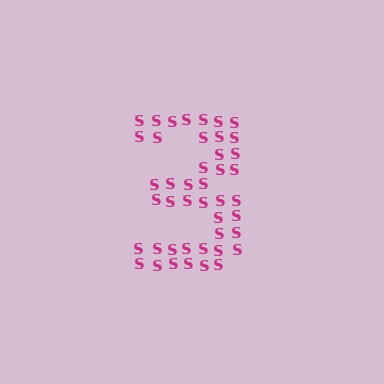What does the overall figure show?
The overall figure shows the digit 3.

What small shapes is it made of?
It is made of small letter S's.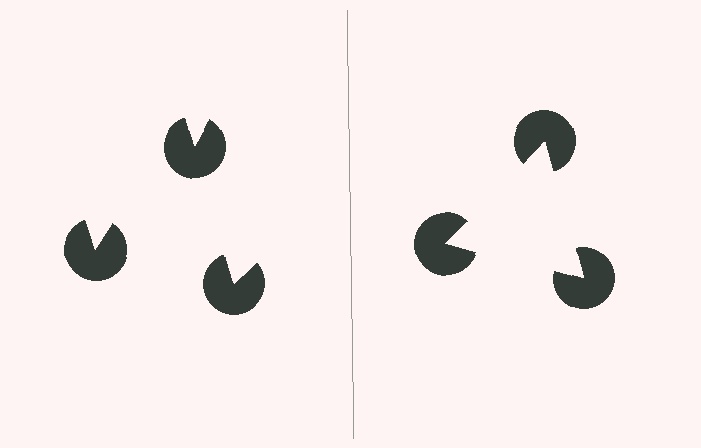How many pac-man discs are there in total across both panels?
6 — 3 on each side.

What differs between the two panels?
The pac-man discs are positioned identically on both sides; only the wedge orientations differ. On the right they align to a triangle; on the left they are misaligned.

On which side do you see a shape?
An illusory triangle appears on the right side. On the left side the wedge cuts are rotated, so no coherent shape forms.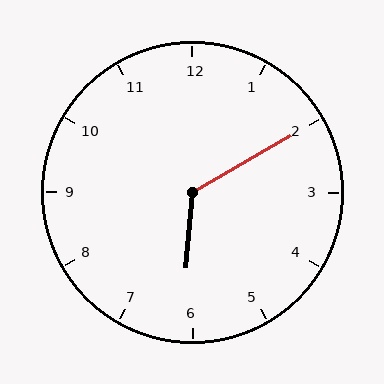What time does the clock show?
6:10.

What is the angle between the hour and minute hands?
Approximately 125 degrees.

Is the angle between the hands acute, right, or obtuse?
It is obtuse.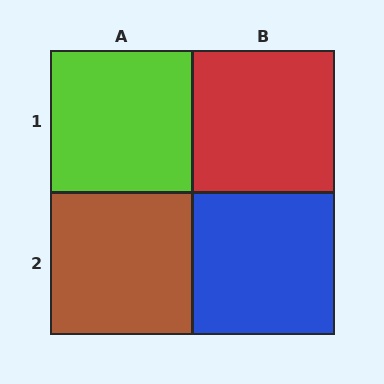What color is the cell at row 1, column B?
Red.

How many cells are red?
1 cell is red.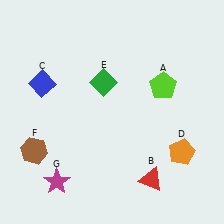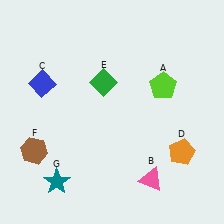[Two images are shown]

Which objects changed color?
B changed from red to pink. G changed from magenta to teal.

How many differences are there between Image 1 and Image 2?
There are 2 differences between the two images.